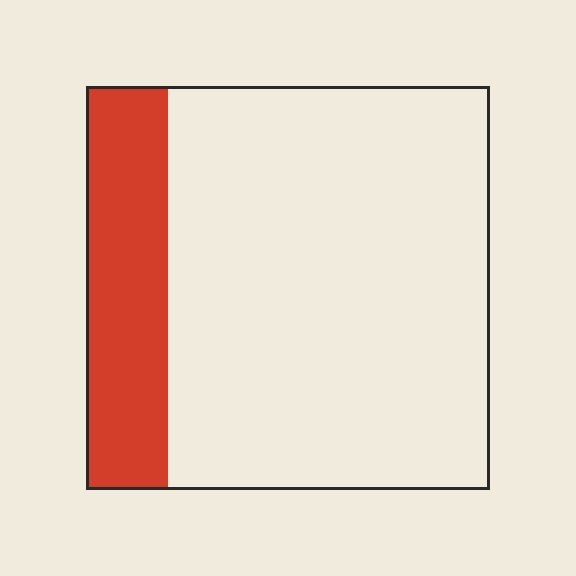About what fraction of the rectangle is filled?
About one fifth (1/5).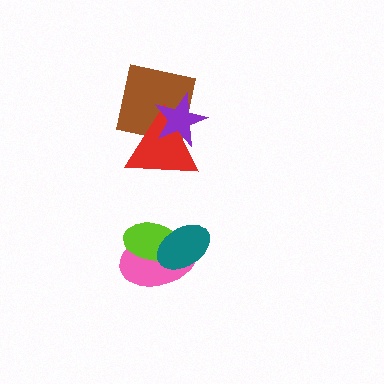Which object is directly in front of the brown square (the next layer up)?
The red triangle is directly in front of the brown square.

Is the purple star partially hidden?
No, no other shape covers it.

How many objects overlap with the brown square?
2 objects overlap with the brown square.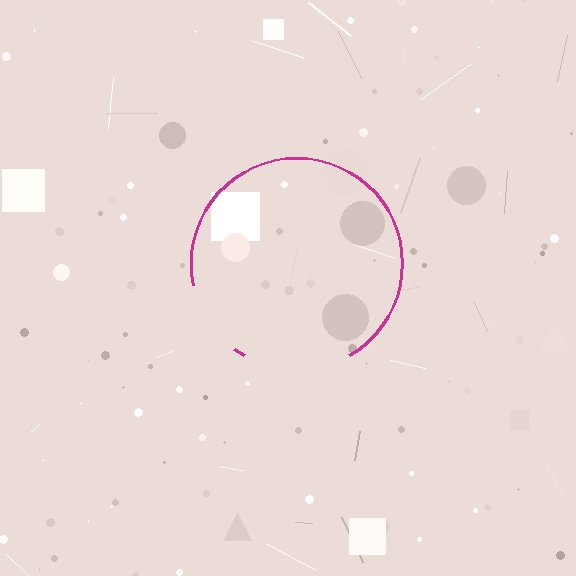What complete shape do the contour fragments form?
The contour fragments form a circle.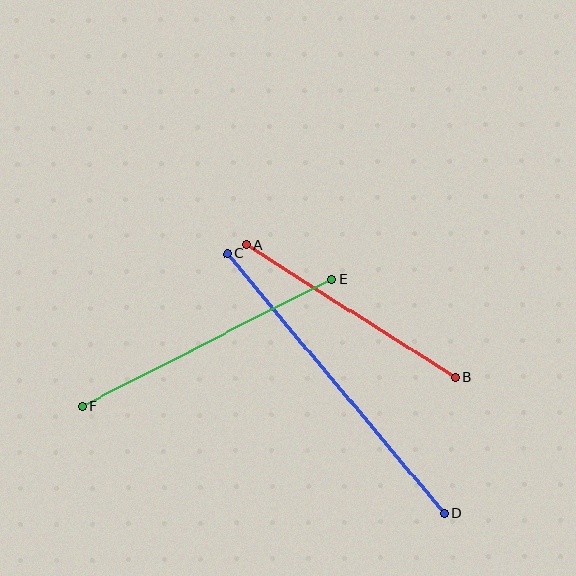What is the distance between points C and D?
The distance is approximately 338 pixels.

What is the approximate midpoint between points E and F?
The midpoint is at approximately (207, 342) pixels.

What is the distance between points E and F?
The distance is approximately 280 pixels.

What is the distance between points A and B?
The distance is approximately 247 pixels.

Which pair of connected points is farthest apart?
Points C and D are farthest apart.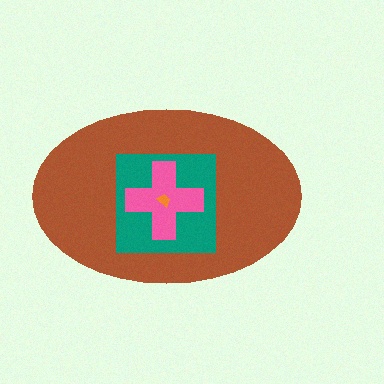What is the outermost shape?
The brown ellipse.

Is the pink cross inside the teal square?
Yes.